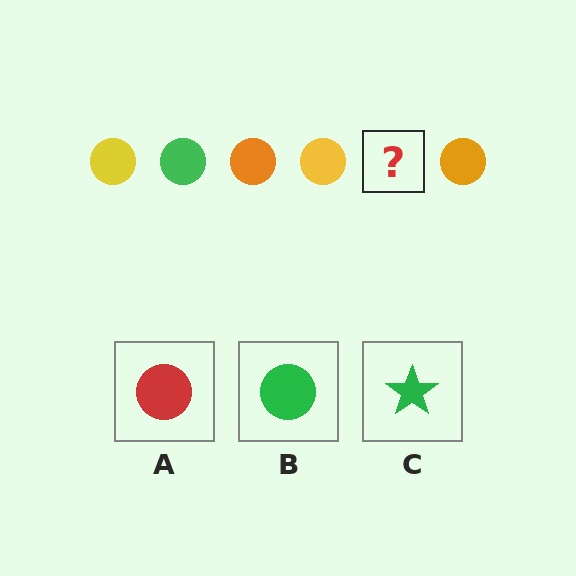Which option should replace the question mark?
Option B.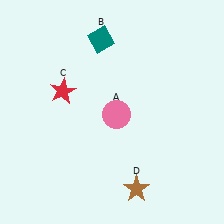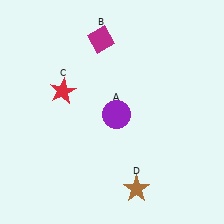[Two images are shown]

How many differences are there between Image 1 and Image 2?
There are 2 differences between the two images.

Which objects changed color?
A changed from pink to purple. B changed from teal to magenta.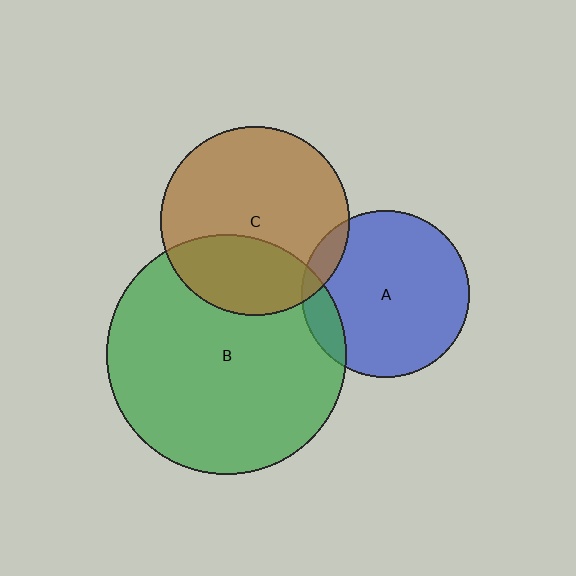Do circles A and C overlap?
Yes.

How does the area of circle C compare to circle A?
Approximately 1.3 times.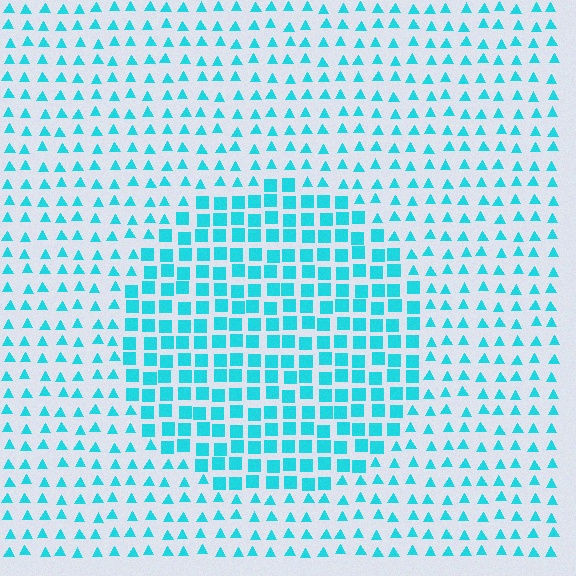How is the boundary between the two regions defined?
The boundary is defined by a change in element shape: squares inside vs. triangles outside. All elements share the same color and spacing.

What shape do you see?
I see a circle.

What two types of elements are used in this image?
The image uses squares inside the circle region and triangles outside it.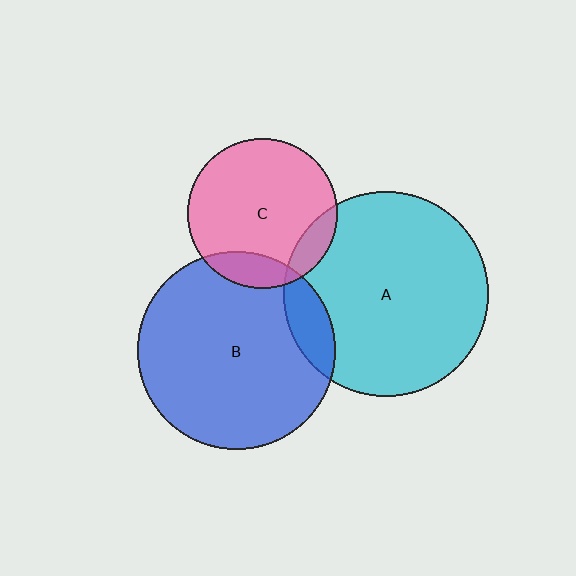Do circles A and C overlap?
Yes.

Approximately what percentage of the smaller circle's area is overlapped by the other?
Approximately 10%.